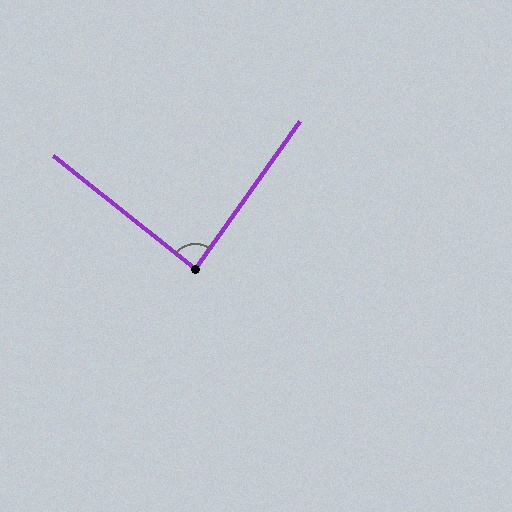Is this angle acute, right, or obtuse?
It is approximately a right angle.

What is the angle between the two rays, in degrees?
Approximately 87 degrees.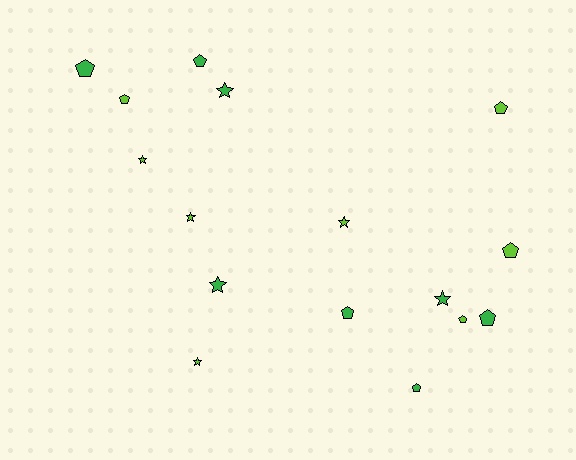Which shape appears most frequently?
Pentagon, with 9 objects.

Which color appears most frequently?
Lime, with 8 objects.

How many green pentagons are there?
There are 5 green pentagons.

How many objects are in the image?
There are 16 objects.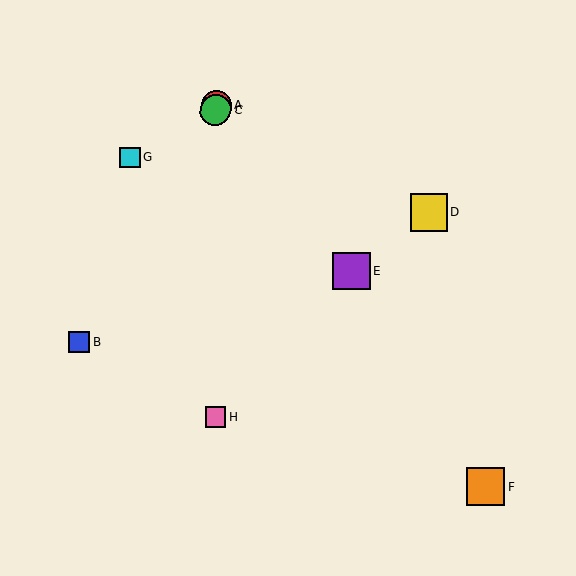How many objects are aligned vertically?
3 objects (A, C, H) are aligned vertically.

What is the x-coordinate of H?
Object H is at x≈215.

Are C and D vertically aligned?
No, C is at x≈216 and D is at x≈429.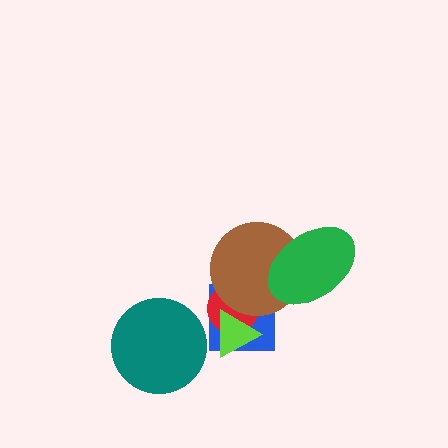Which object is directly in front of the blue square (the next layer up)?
The red circle is directly in front of the blue square.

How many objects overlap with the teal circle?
0 objects overlap with the teal circle.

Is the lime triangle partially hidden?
No, no other shape covers it.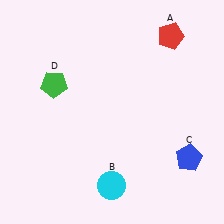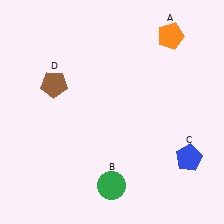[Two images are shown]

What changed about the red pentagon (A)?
In Image 1, A is red. In Image 2, it changed to orange.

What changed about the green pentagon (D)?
In Image 1, D is green. In Image 2, it changed to brown.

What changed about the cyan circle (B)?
In Image 1, B is cyan. In Image 2, it changed to green.